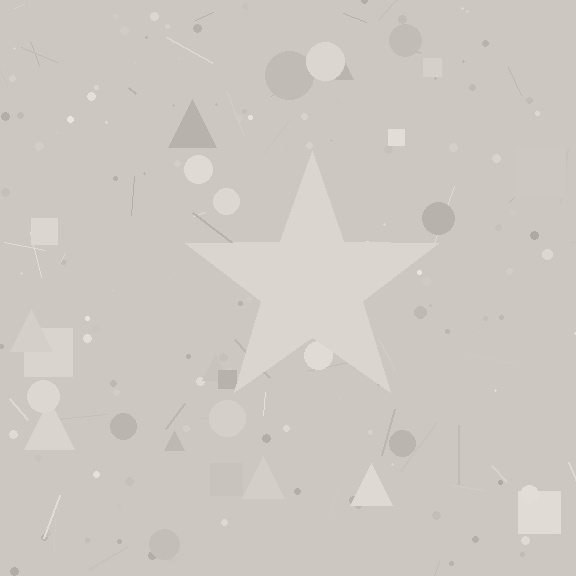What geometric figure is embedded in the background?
A star is embedded in the background.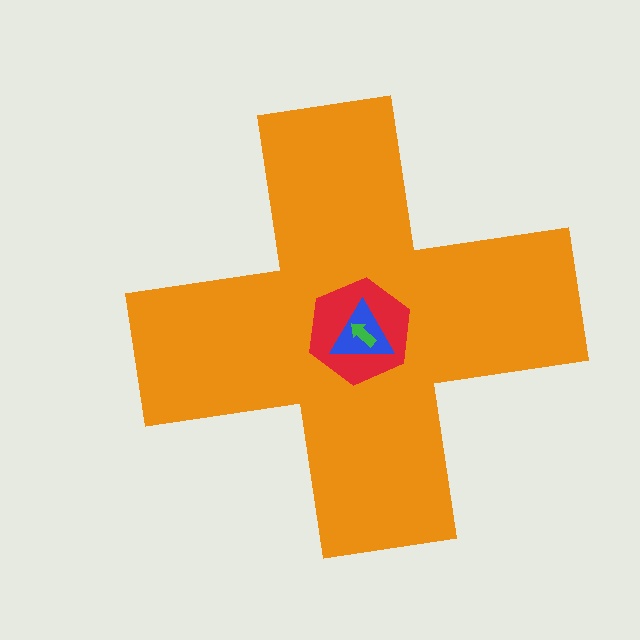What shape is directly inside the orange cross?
The red hexagon.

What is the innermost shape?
The green arrow.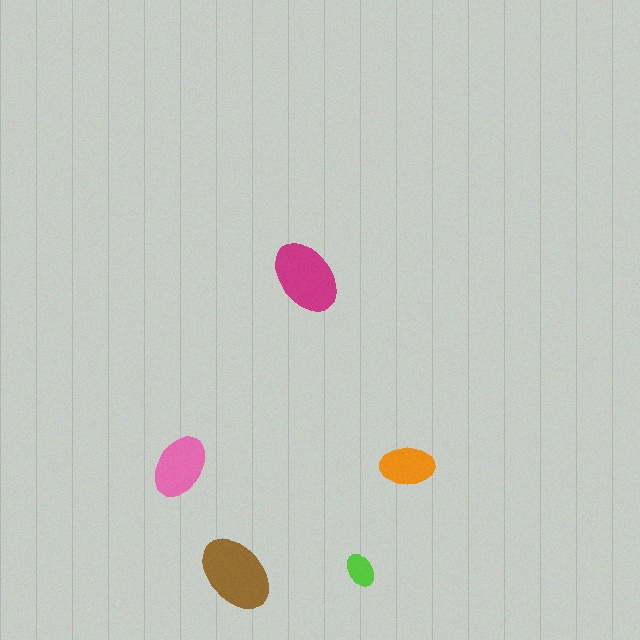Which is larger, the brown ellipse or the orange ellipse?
The brown one.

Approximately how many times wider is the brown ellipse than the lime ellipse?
About 2.5 times wider.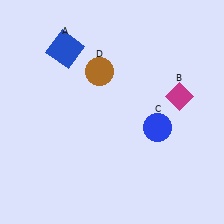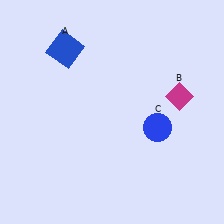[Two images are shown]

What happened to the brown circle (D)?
The brown circle (D) was removed in Image 2. It was in the top-left area of Image 1.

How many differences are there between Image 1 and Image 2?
There is 1 difference between the two images.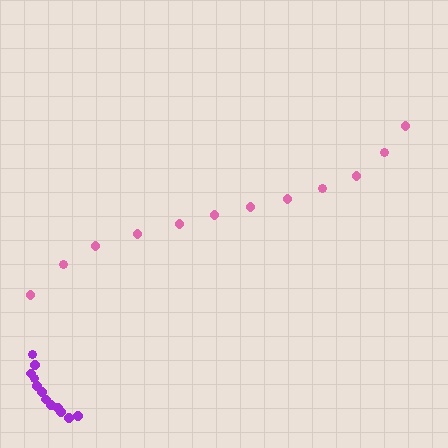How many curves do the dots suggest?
There are 2 distinct paths.